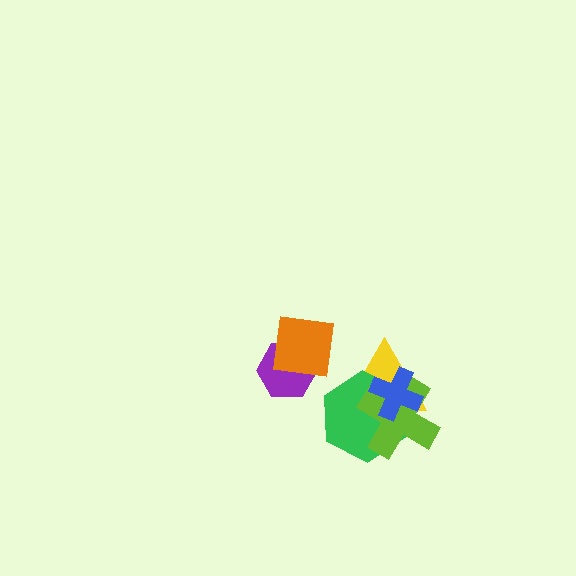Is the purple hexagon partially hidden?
Yes, it is partially covered by another shape.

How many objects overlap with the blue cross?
3 objects overlap with the blue cross.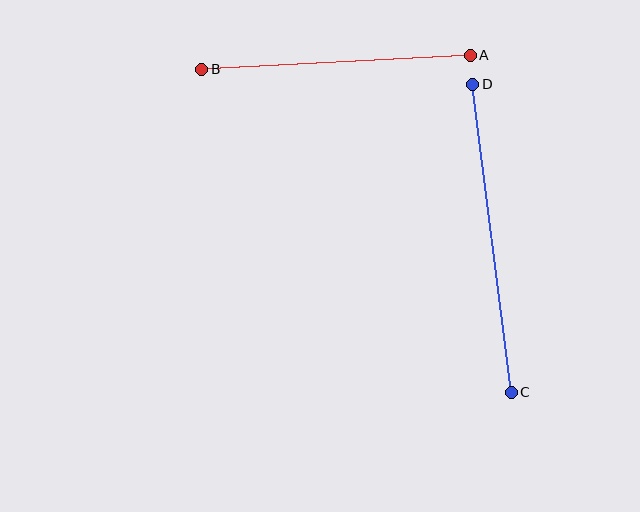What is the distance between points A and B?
The distance is approximately 269 pixels.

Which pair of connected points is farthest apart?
Points C and D are farthest apart.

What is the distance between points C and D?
The distance is approximately 310 pixels.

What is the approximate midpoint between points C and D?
The midpoint is at approximately (492, 238) pixels.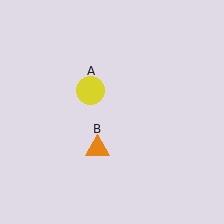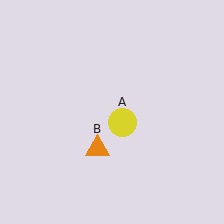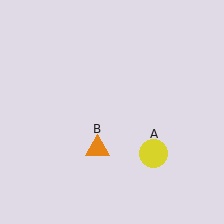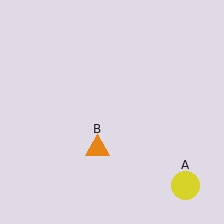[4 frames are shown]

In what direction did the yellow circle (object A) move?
The yellow circle (object A) moved down and to the right.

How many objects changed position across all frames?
1 object changed position: yellow circle (object A).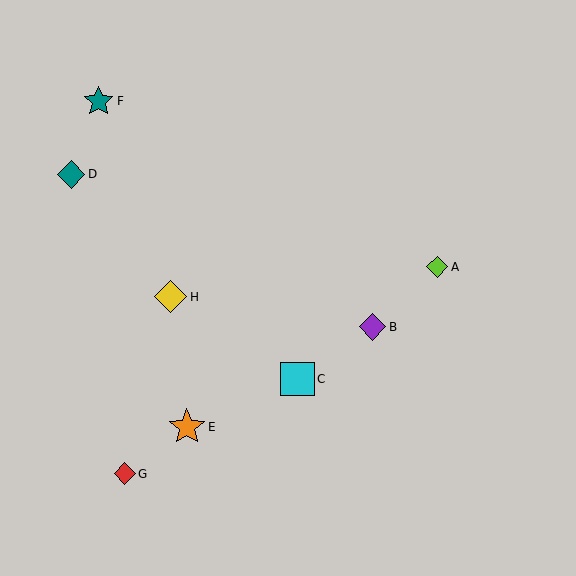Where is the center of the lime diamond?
The center of the lime diamond is at (437, 267).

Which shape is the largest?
The orange star (labeled E) is the largest.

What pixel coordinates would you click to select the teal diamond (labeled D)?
Click at (71, 174) to select the teal diamond D.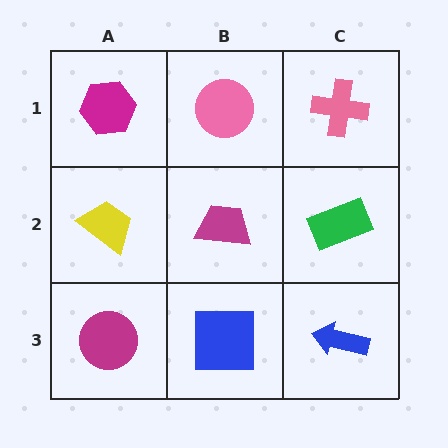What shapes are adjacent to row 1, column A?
A yellow trapezoid (row 2, column A), a pink circle (row 1, column B).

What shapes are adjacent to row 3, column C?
A green rectangle (row 2, column C), a blue square (row 3, column B).